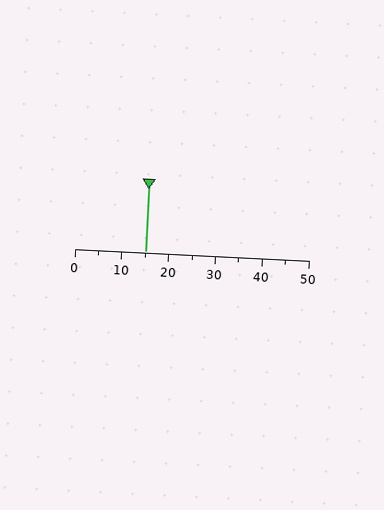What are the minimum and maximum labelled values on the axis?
The axis runs from 0 to 50.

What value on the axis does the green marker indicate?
The marker indicates approximately 15.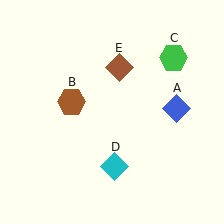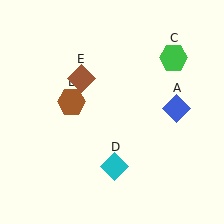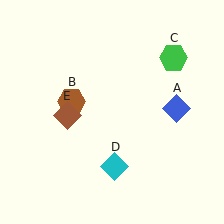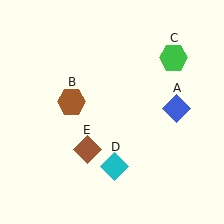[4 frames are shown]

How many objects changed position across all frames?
1 object changed position: brown diamond (object E).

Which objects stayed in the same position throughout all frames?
Blue diamond (object A) and brown hexagon (object B) and green hexagon (object C) and cyan diamond (object D) remained stationary.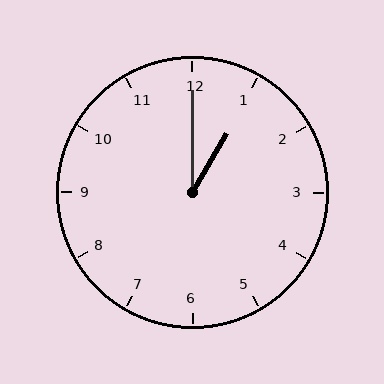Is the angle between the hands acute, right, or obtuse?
It is acute.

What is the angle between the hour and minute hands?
Approximately 30 degrees.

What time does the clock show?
1:00.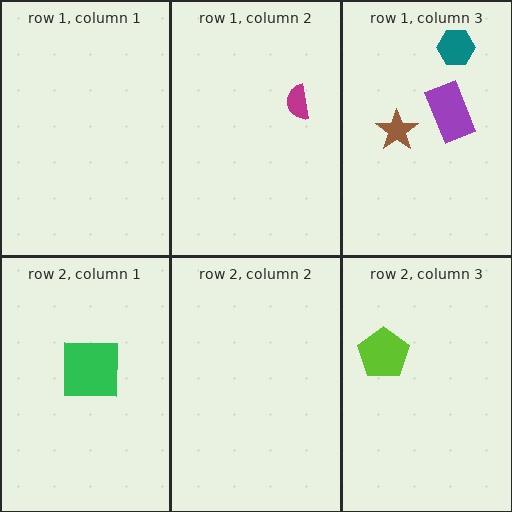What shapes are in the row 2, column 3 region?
The lime pentagon.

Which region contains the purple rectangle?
The row 1, column 3 region.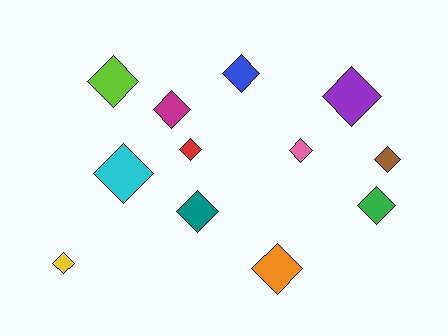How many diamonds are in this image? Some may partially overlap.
There are 12 diamonds.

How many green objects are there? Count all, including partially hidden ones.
There is 1 green object.